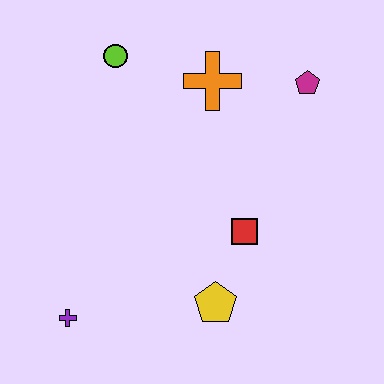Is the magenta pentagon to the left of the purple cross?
No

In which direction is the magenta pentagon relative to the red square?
The magenta pentagon is above the red square.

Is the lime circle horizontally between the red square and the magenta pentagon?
No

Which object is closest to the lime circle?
The orange cross is closest to the lime circle.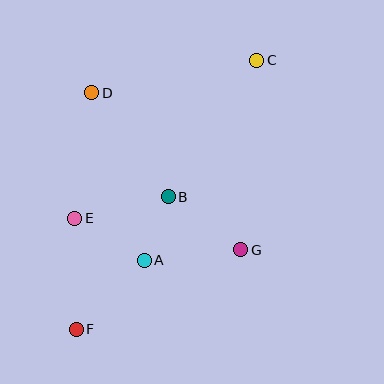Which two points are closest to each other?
Points A and B are closest to each other.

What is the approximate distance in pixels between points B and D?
The distance between B and D is approximately 129 pixels.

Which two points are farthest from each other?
Points C and F are farthest from each other.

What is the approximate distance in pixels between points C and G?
The distance between C and G is approximately 190 pixels.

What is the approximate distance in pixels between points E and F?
The distance between E and F is approximately 111 pixels.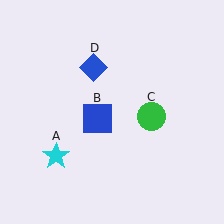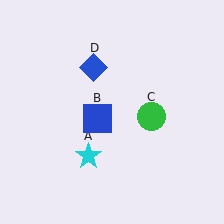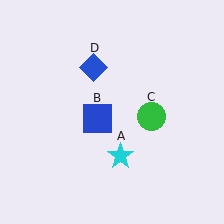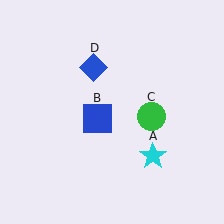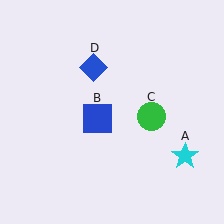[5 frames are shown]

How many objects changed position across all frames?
1 object changed position: cyan star (object A).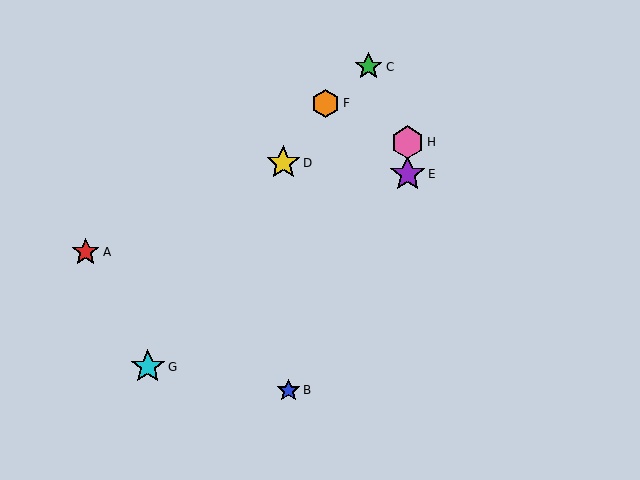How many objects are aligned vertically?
2 objects (E, H) are aligned vertically.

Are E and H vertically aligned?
Yes, both are at x≈408.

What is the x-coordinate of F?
Object F is at x≈326.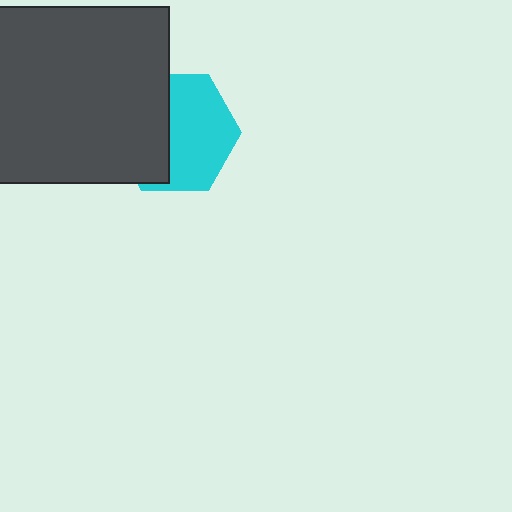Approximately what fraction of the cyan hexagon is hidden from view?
Roughly 42% of the cyan hexagon is hidden behind the dark gray square.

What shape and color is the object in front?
The object in front is a dark gray square.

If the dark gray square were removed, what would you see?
You would see the complete cyan hexagon.